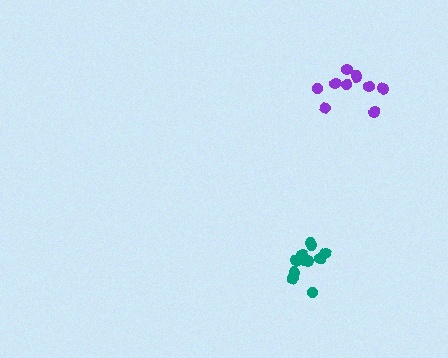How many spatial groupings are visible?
There are 2 spatial groupings.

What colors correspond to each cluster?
The clusters are colored: teal, purple.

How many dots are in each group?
Group 1: 12 dots, Group 2: 10 dots (22 total).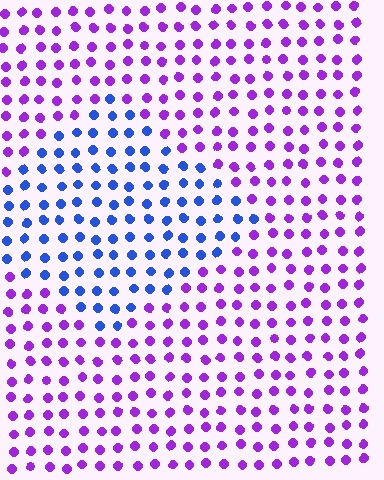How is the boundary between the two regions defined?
The boundary is defined purely by a slight shift in hue (about 57 degrees). Spacing, size, and orientation are identical on both sides.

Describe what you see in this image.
The image is filled with small purple elements in a uniform arrangement. A diamond-shaped region is visible where the elements are tinted to a slightly different hue, forming a subtle color boundary.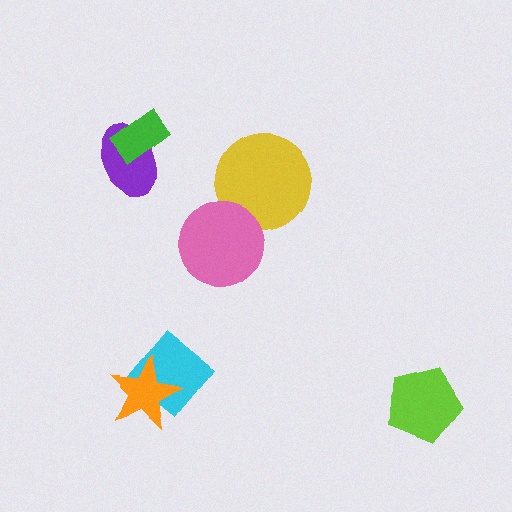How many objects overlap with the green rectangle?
1 object overlaps with the green rectangle.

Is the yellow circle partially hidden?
Yes, it is partially covered by another shape.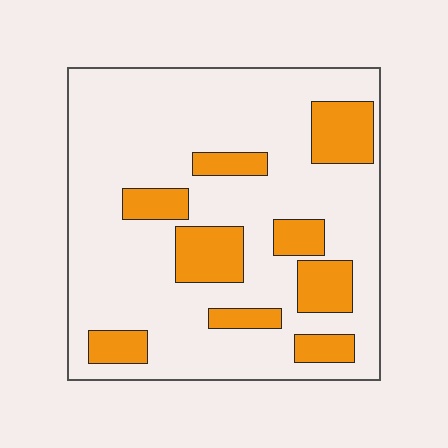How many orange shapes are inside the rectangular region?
9.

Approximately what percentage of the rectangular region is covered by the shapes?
Approximately 20%.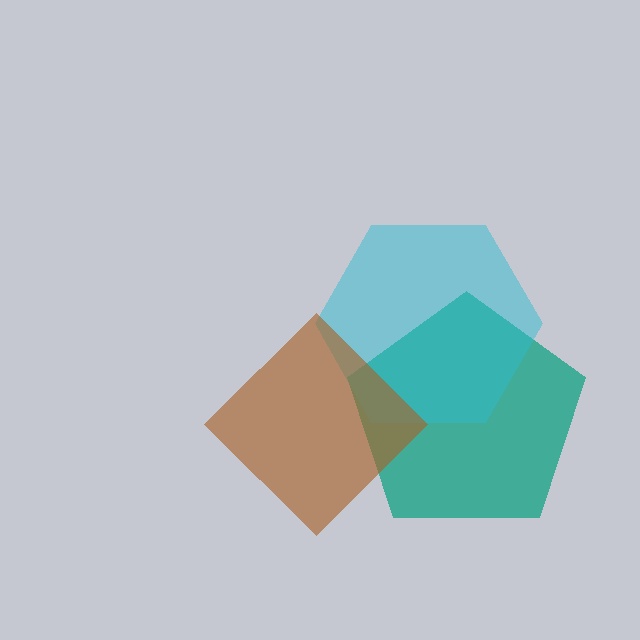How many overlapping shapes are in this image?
There are 3 overlapping shapes in the image.